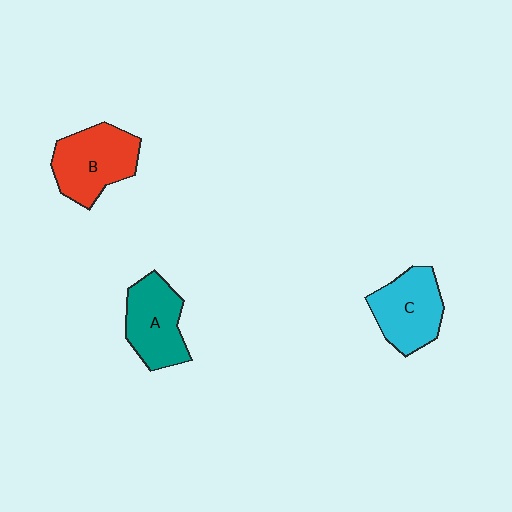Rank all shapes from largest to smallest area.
From largest to smallest: B (red), C (cyan), A (teal).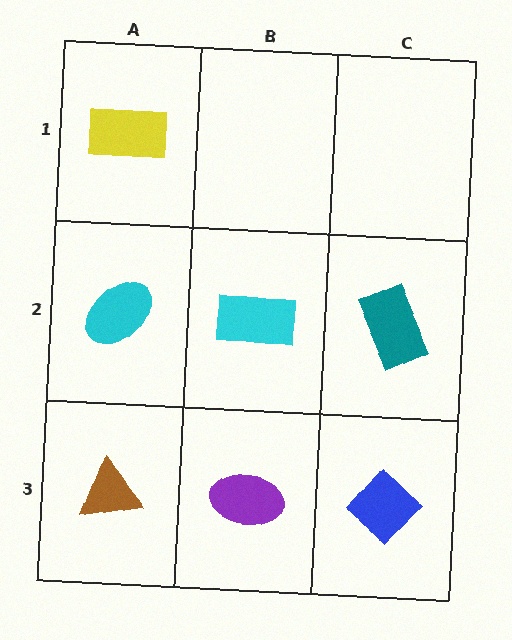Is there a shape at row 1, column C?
No, that cell is empty.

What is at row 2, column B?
A cyan rectangle.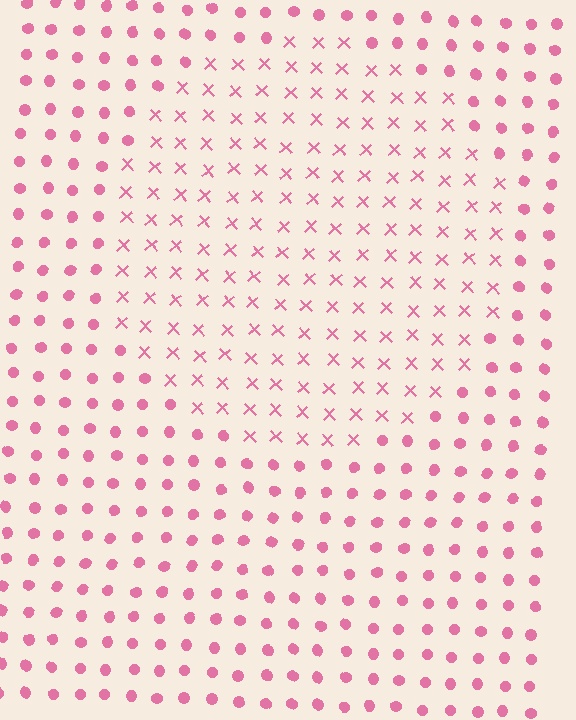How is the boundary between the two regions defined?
The boundary is defined by a change in element shape: X marks inside vs. circles outside. All elements share the same color and spacing.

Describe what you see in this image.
The image is filled with small pink elements arranged in a uniform grid. A circle-shaped region contains X marks, while the surrounding area contains circles. The boundary is defined purely by the change in element shape.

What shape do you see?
I see a circle.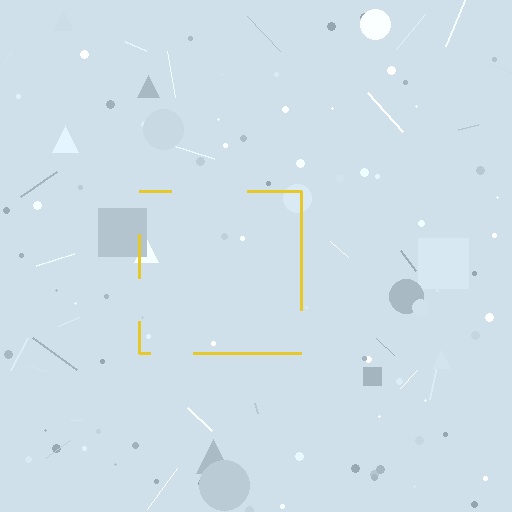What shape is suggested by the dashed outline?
The dashed outline suggests a square.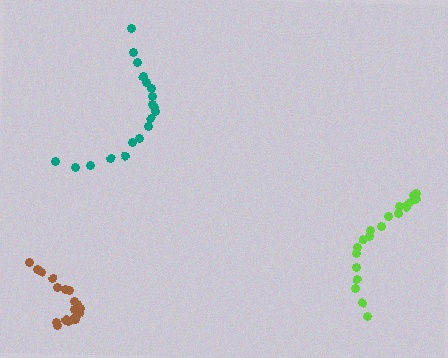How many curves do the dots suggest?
There are 3 distinct paths.